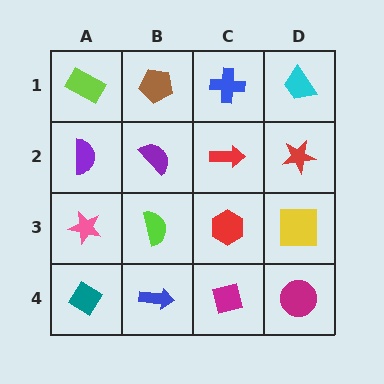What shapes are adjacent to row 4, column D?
A yellow square (row 3, column D), a magenta square (row 4, column C).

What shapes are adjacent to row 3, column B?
A purple semicircle (row 2, column B), a blue arrow (row 4, column B), a pink star (row 3, column A), a red hexagon (row 3, column C).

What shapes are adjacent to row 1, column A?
A purple semicircle (row 2, column A), a brown pentagon (row 1, column B).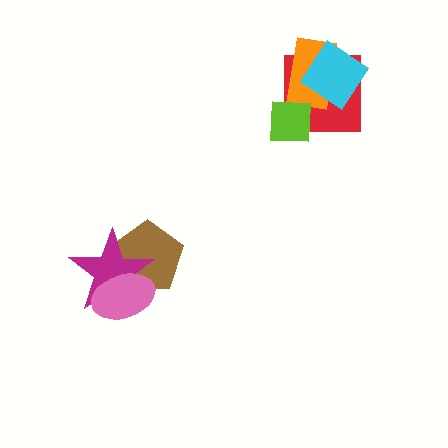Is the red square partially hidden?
Yes, it is partially covered by another shape.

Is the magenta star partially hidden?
Yes, it is partially covered by another shape.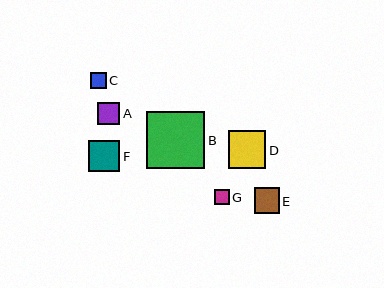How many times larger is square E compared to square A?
Square E is approximately 1.1 times the size of square A.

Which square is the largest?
Square B is the largest with a size of approximately 58 pixels.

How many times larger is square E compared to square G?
Square E is approximately 1.7 times the size of square G.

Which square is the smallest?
Square G is the smallest with a size of approximately 15 pixels.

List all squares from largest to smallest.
From largest to smallest: B, D, F, E, A, C, G.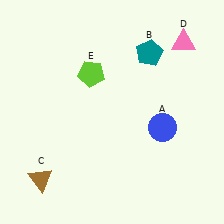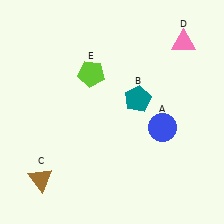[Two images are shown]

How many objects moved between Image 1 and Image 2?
1 object moved between the two images.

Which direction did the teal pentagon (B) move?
The teal pentagon (B) moved down.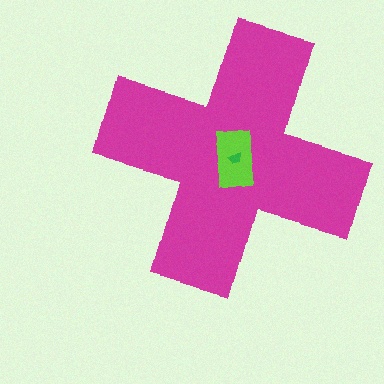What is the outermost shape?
The magenta cross.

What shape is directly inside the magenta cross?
The lime rectangle.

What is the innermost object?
The green trapezoid.